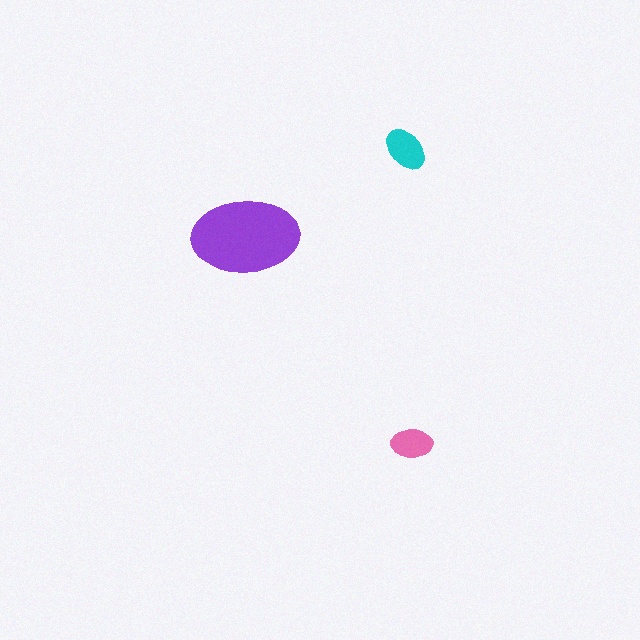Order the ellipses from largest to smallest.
the purple one, the cyan one, the pink one.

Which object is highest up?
The cyan ellipse is topmost.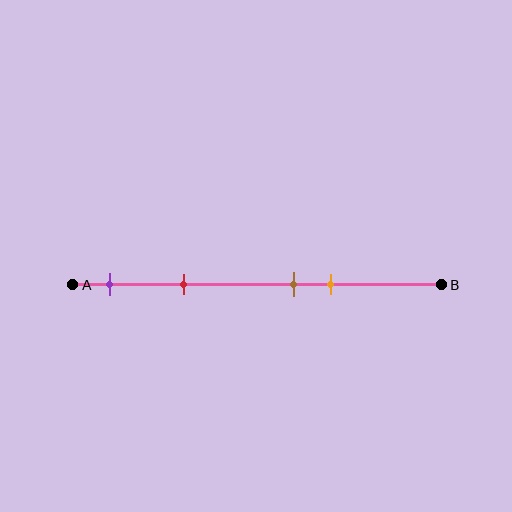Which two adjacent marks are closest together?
The brown and orange marks are the closest adjacent pair.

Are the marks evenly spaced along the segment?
No, the marks are not evenly spaced.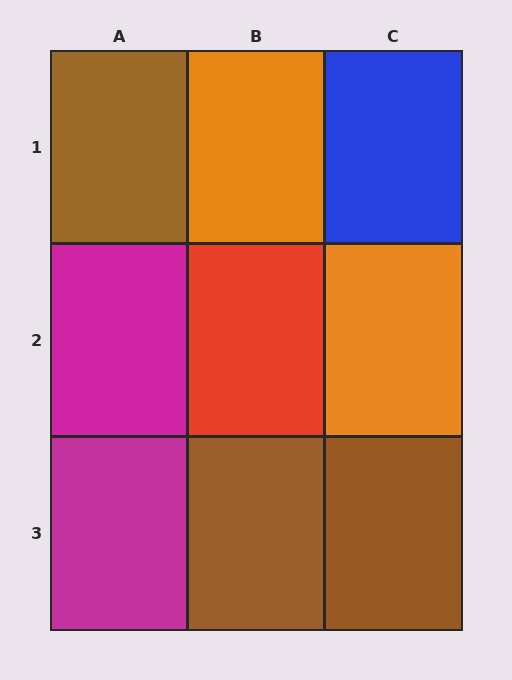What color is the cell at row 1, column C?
Blue.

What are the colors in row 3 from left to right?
Magenta, brown, brown.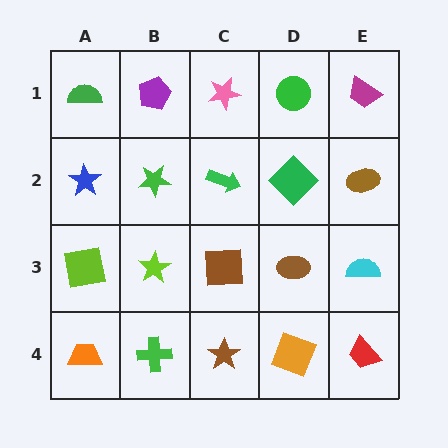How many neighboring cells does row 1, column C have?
3.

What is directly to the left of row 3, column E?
A brown ellipse.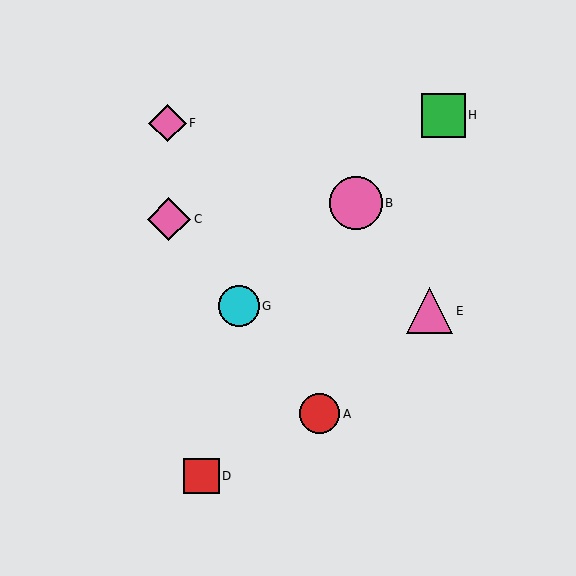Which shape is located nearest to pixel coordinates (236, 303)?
The cyan circle (labeled G) at (239, 306) is nearest to that location.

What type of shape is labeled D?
Shape D is a red square.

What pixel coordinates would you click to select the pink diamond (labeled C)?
Click at (169, 219) to select the pink diamond C.